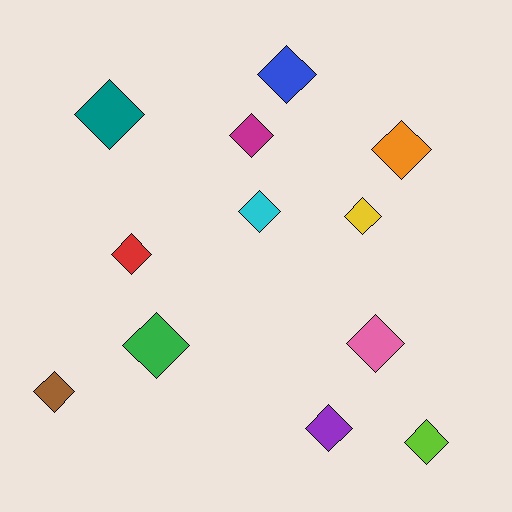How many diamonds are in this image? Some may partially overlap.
There are 12 diamonds.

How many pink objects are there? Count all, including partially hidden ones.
There is 1 pink object.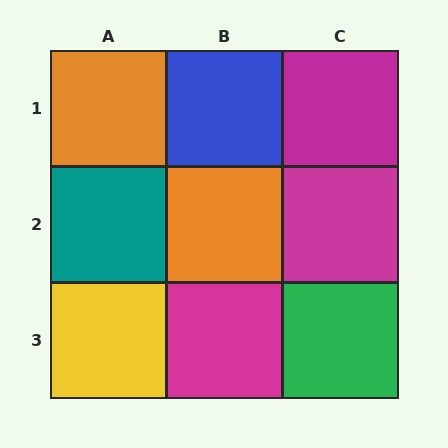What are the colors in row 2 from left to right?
Teal, orange, magenta.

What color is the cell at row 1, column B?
Blue.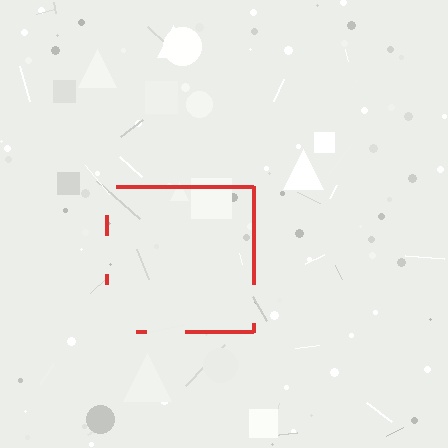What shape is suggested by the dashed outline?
The dashed outline suggests a square.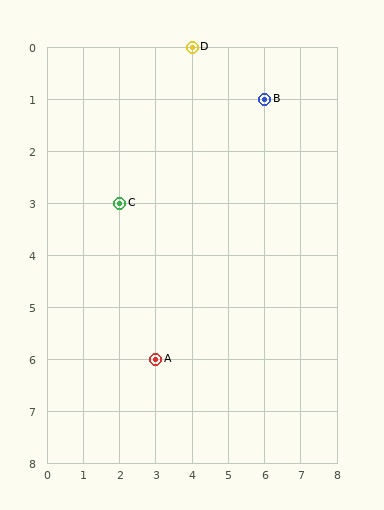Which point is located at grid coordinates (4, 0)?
Point D is at (4, 0).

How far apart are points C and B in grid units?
Points C and B are 4 columns and 2 rows apart (about 4.5 grid units diagonally).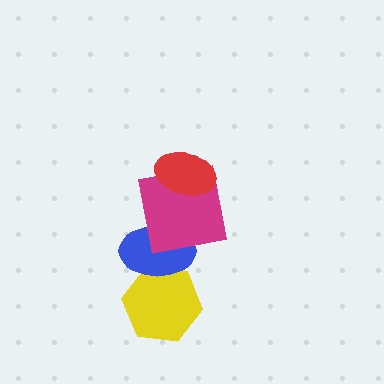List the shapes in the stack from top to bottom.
From top to bottom: the red ellipse, the magenta square, the blue ellipse, the yellow hexagon.